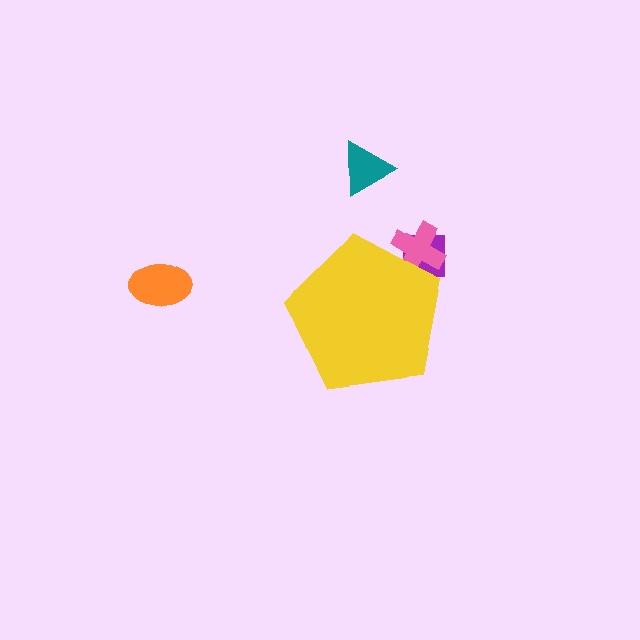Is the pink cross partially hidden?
Yes, the pink cross is partially hidden behind the yellow pentagon.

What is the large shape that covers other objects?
A yellow pentagon.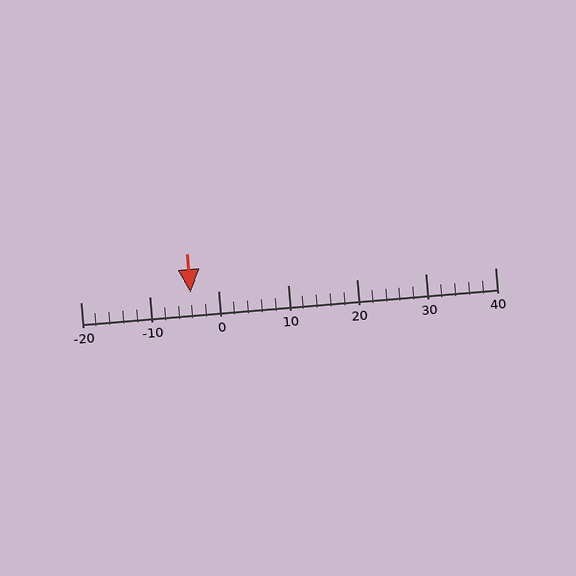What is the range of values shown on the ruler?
The ruler shows values from -20 to 40.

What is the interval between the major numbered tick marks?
The major tick marks are spaced 10 units apart.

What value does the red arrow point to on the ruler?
The red arrow points to approximately -4.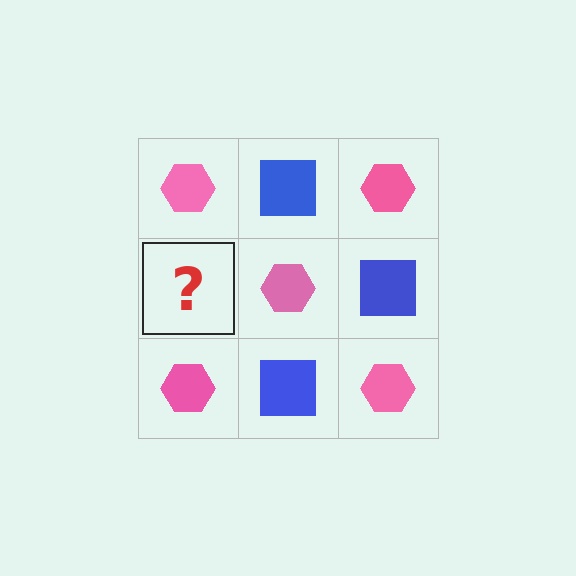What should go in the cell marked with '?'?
The missing cell should contain a blue square.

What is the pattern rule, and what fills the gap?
The rule is that it alternates pink hexagon and blue square in a checkerboard pattern. The gap should be filled with a blue square.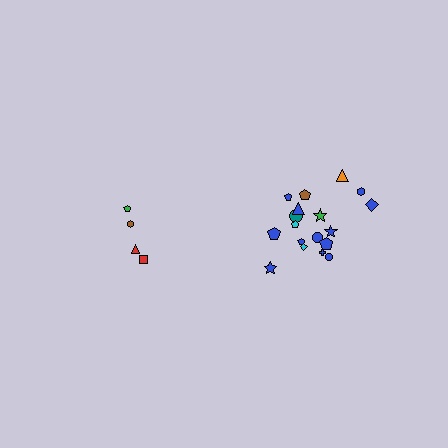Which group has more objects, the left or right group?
The right group.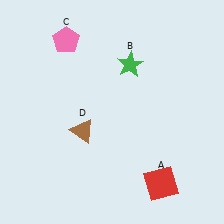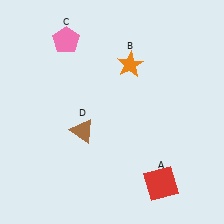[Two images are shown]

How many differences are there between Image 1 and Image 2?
There is 1 difference between the two images.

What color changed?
The star (B) changed from green in Image 1 to orange in Image 2.